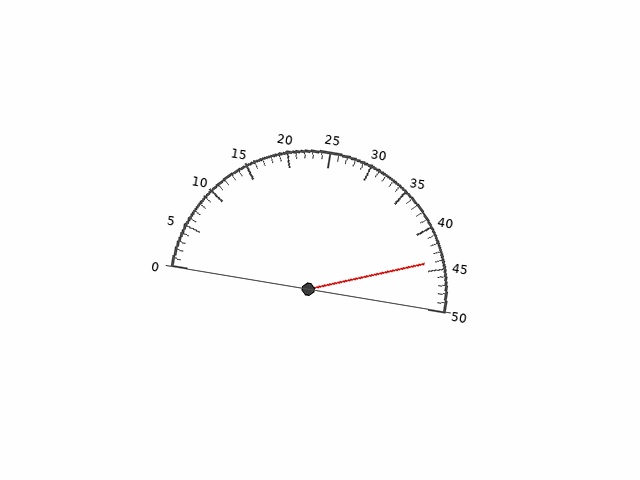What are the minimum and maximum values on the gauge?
The gauge ranges from 0 to 50.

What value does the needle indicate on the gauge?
The needle indicates approximately 44.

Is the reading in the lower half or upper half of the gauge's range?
The reading is in the upper half of the range (0 to 50).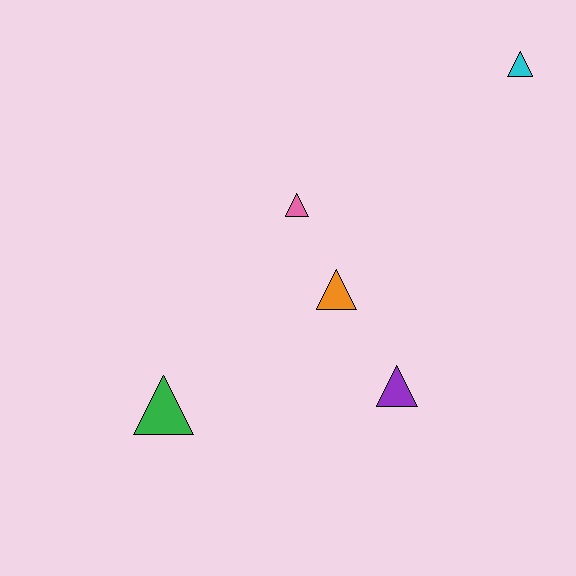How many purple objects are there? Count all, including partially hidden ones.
There is 1 purple object.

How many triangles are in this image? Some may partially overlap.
There are 5 triangles.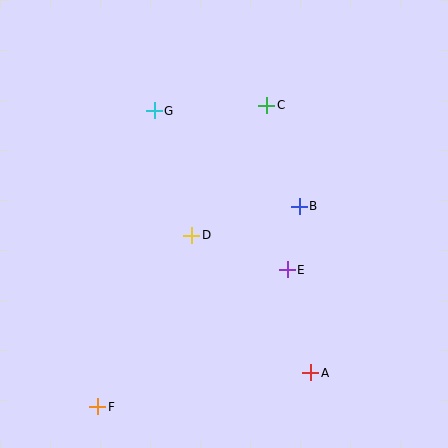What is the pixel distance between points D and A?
The distance between D and A is 182 pixels.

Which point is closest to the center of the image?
Point D at (192, 235) is closest to the center.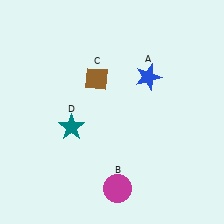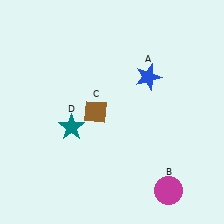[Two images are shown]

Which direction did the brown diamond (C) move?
The brown diamond (C) moved down.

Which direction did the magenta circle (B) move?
The magenta circle (B) moved right.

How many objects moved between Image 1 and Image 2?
2 objects moved between the two images.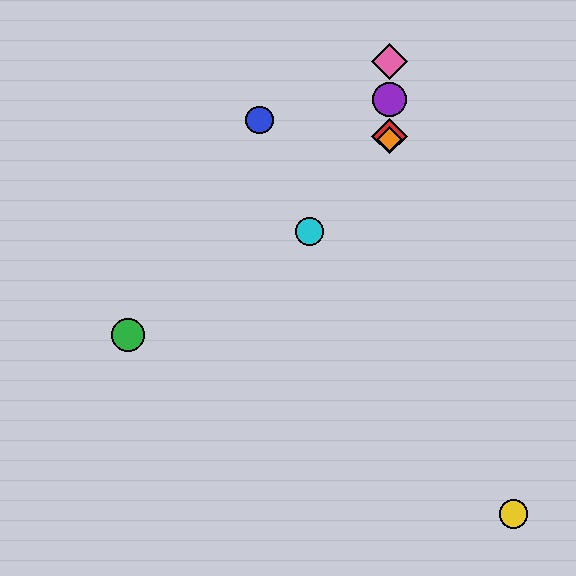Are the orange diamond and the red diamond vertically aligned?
Yes, both are at x≈389.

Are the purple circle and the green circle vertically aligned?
No, the purple circle is at x≈389 and the green circle is at x≈128.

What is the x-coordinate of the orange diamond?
The orange diamond is at x≈389.